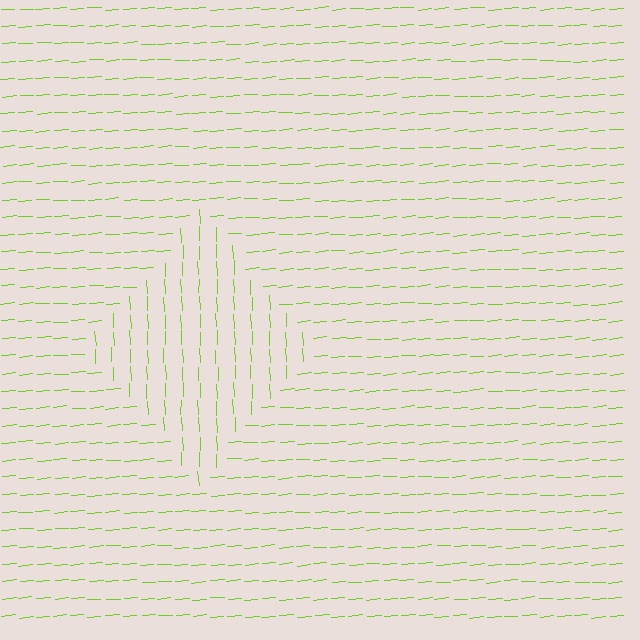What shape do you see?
I see a diamond.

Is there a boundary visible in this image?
Yes, there is a texture boundary formed by a change in line orientation.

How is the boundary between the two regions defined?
The boundary is defined purely by a change in line orientation (approximately 88 degrees difference). All lines are the same color and thickness.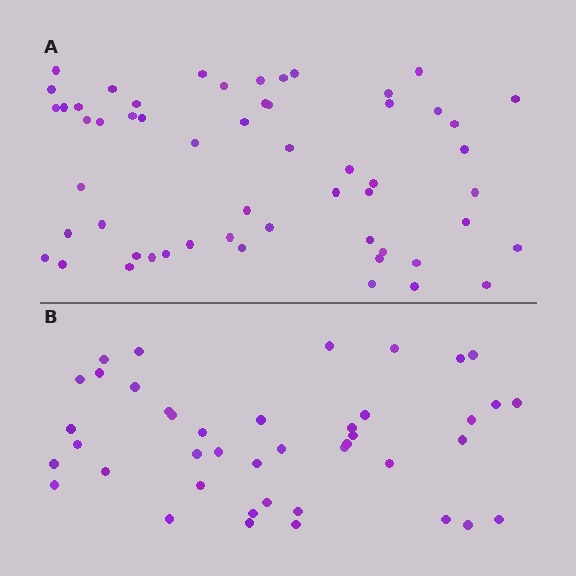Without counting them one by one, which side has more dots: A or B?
Region A (the top region) has more dots.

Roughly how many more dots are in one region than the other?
Region A has approximately 15 more dots than region B.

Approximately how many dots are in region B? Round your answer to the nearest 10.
About 40 dots. (The exact count is 42, which rounds to 40.)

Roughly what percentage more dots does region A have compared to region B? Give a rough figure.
About 35% more.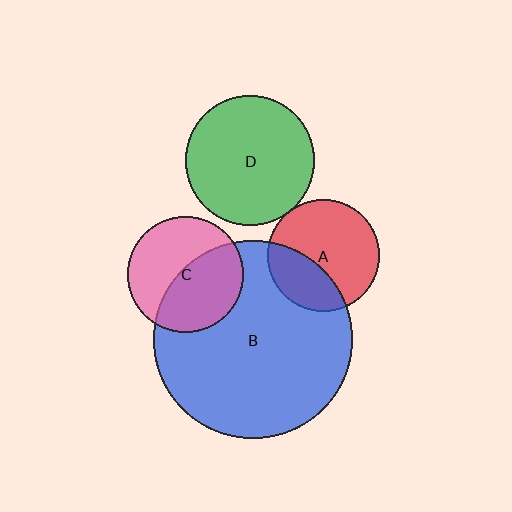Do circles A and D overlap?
Yes.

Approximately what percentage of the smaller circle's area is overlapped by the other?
Approximately 5%.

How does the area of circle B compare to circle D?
Approximately 2.3 times.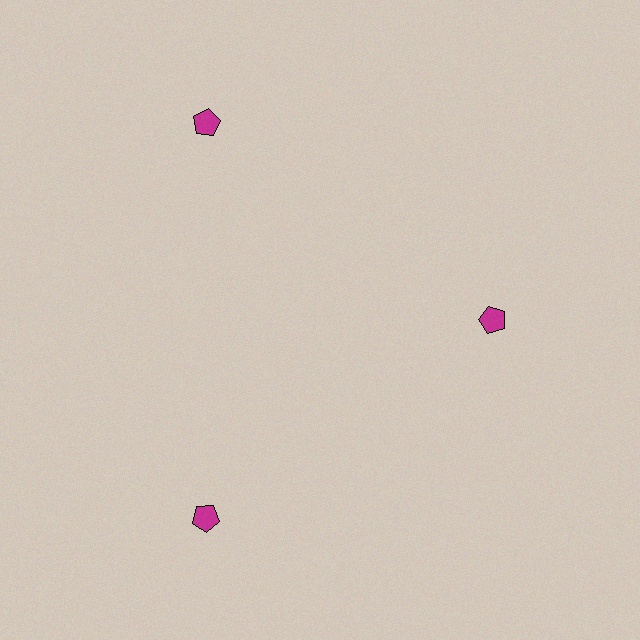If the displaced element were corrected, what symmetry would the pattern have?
It would have 3-fold rotational symmetry — the pattern would map onto itself every 120 degrees.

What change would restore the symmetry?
The symmetry would be restored by moving it outward, back onto the ring so that all 3 pentagons sit at equal angles and equal distance from the center.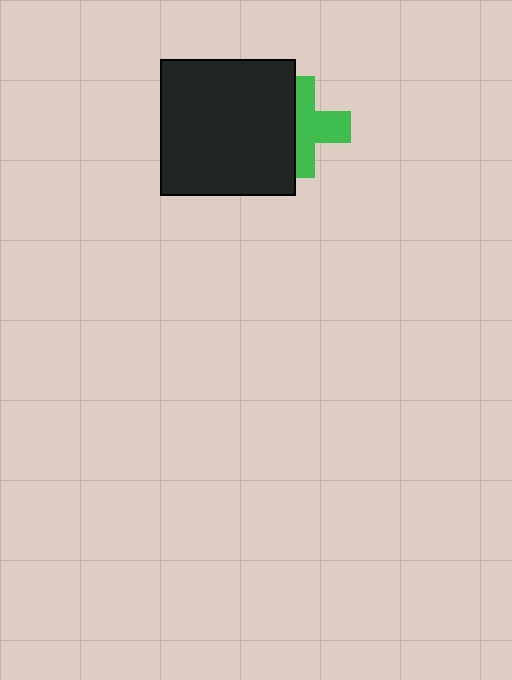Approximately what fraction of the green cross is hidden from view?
Roughly 43% of the green cross is hidden behind the black square.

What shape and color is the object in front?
The object in front is a black square.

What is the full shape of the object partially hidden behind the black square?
The partially hidden object is a green cross.